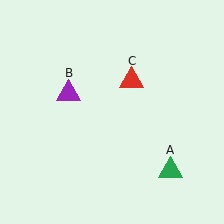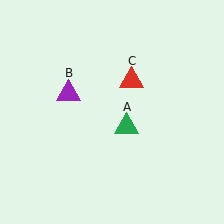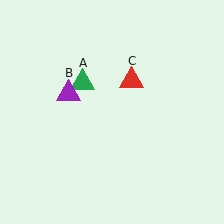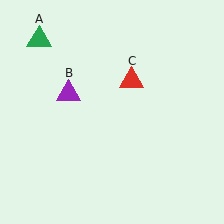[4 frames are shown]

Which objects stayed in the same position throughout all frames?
Purple triangle (object B) and red triangle (object C) remained stationary.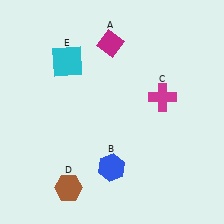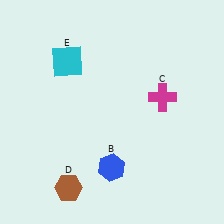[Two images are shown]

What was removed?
The magenta diamond (A) was removed in Image 2.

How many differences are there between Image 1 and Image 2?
There is 1 difference between the two images.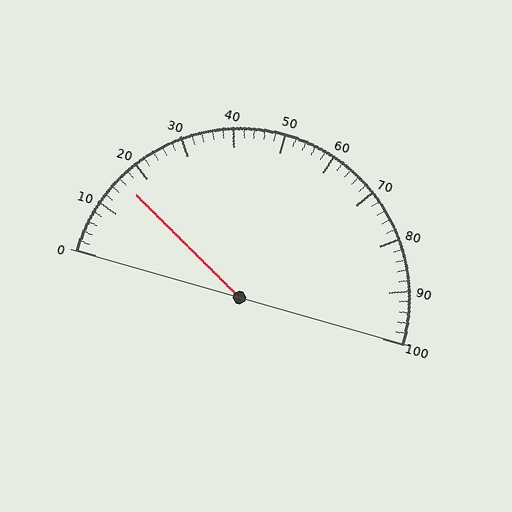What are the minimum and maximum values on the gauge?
The gauge ranges from 0 to 100.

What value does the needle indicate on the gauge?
The needle indicates approximately 16.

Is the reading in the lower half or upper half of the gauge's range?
The reading is in the lower half of the range (0 to 100).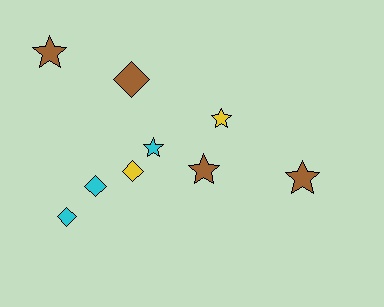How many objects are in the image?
There are 9 objects.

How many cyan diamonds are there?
There are 2 cyan diamonds.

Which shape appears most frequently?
Star, with 5 objects.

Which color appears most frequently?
Brown, with 4 objects.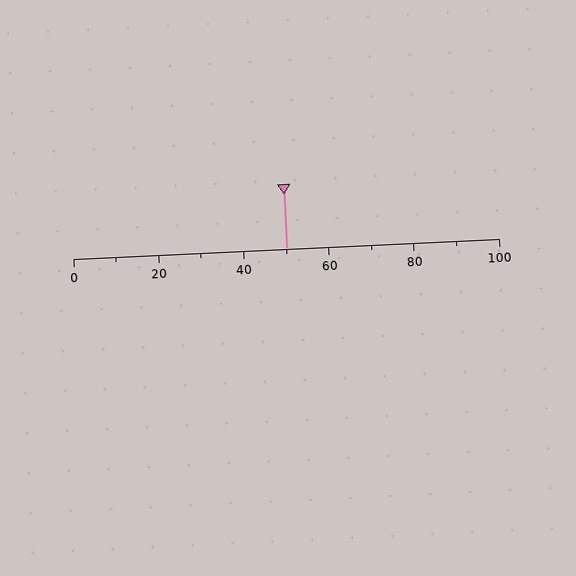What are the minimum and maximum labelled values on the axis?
The axis runs from 0 to 100.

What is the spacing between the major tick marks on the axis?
The major ticks are spaced 20 apart.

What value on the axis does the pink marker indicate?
The marker indicates approximately 50.